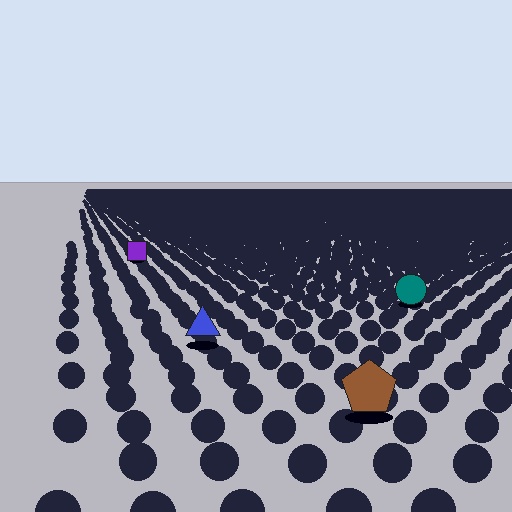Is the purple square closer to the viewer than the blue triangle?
No. The blue triangle is closer — you can tell from the texture gradient: the ground texture is coarser near it.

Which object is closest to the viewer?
The brown pentagon is closest. The texture marks near it are larger and more spread out.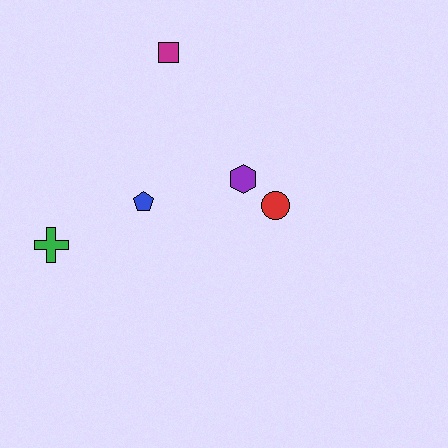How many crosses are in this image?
There is 1 cross.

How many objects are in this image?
There are 5 objects.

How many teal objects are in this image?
There are no teal objects.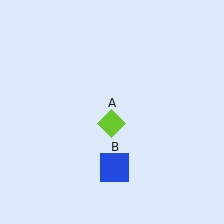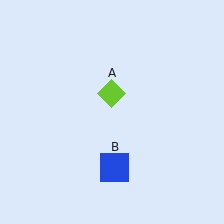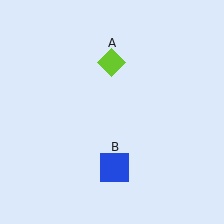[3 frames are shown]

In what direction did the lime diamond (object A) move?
The lime diamond (object A) moved up.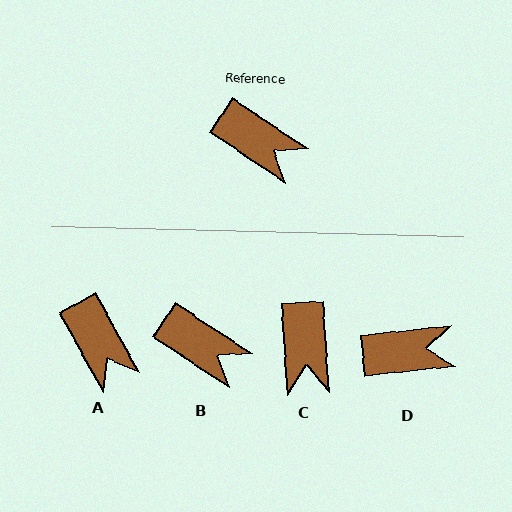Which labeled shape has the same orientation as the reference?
B.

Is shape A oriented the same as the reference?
No, it is off by about 27 degrees.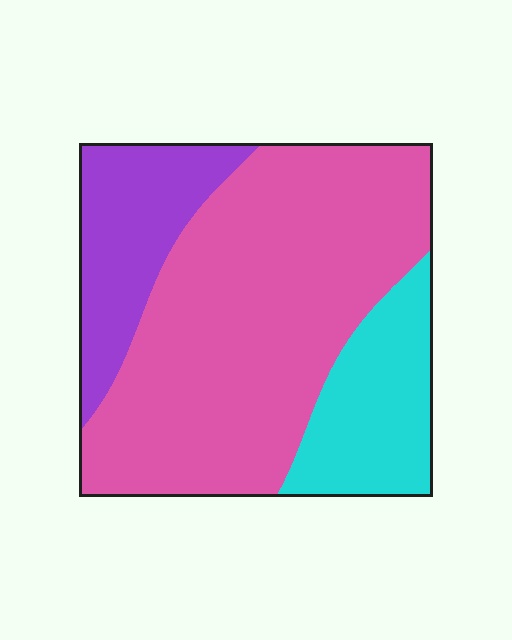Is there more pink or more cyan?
Pink.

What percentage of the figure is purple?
Purple covers about 20% of the figure.